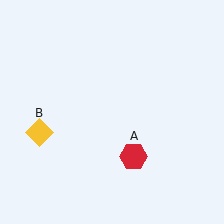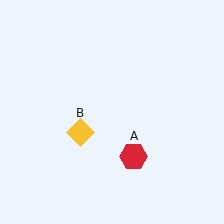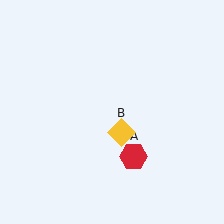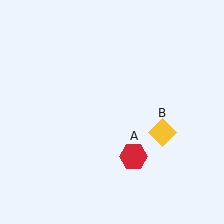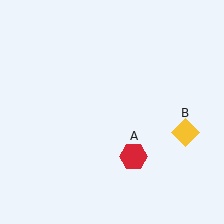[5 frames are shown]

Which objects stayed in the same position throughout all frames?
Red hexagon (object A) remained stationary.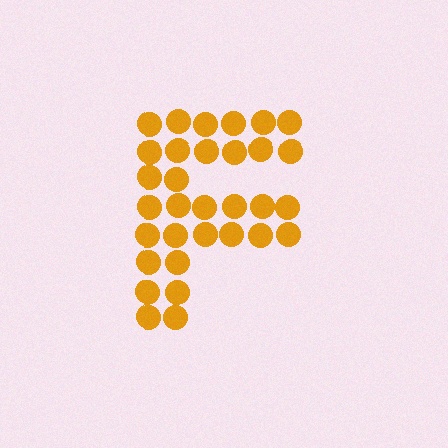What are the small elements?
The small elements are circles.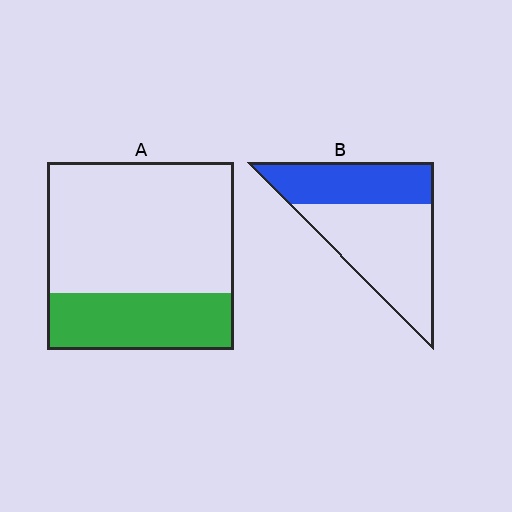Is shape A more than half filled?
No.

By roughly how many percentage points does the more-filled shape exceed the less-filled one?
By roughly 10 percentage points (B over A).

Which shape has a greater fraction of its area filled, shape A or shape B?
Shape B.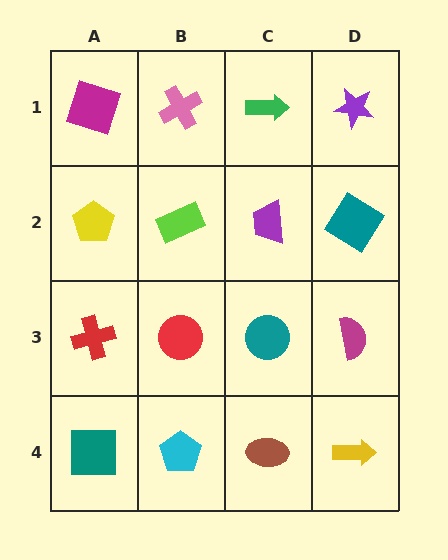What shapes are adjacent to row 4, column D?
A magenta semicircle (row 3, column D), a brown ellipse (row 4, column C).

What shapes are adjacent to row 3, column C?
A purple trapezoid (row 2, column C), a brown ellipse (row 4, column C), a red circle (row 3, column B), a magenta semicircle (row 3, column D).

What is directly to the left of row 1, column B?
A magenta square.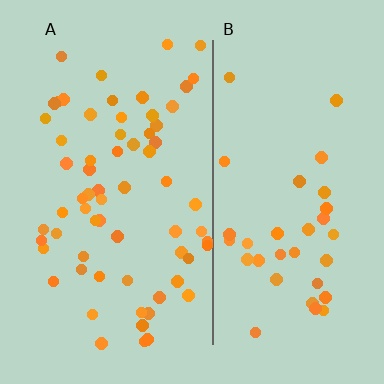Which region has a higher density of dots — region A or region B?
A (the left).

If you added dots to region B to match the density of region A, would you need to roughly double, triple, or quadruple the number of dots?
Approximately double.